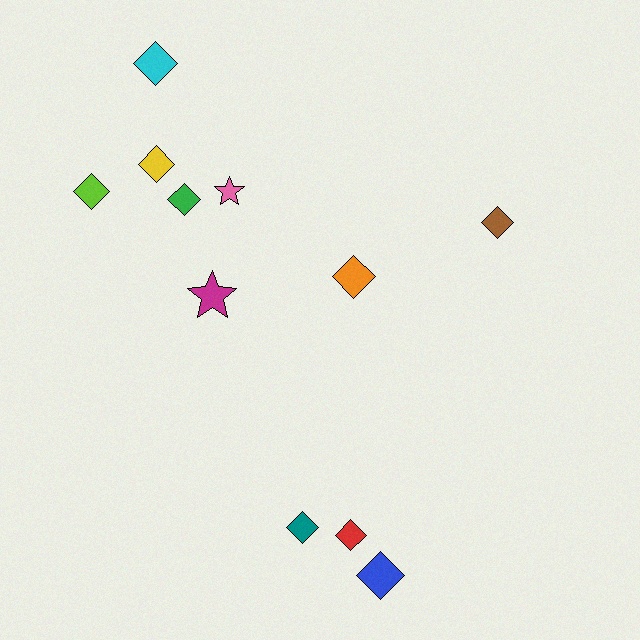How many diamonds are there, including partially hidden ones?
There are 9 diamonds.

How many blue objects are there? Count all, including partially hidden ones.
There is 1 blue object.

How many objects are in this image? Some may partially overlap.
There are 11 objects.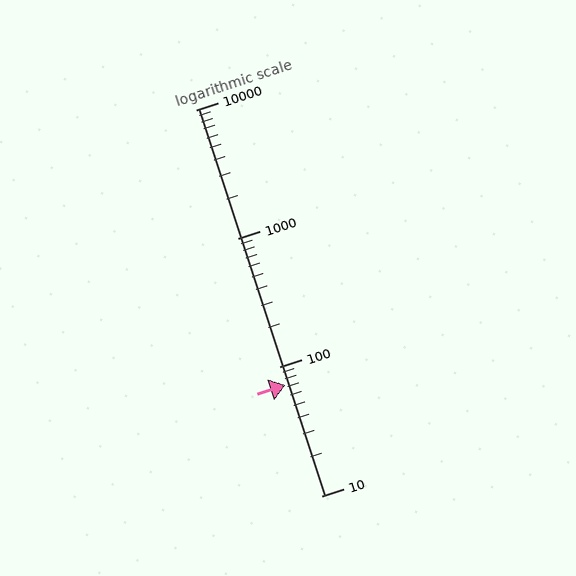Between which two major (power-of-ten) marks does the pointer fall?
The pointer is between 10 and 100.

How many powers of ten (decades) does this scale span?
The scale spans 3 decades, from 10 to 10000.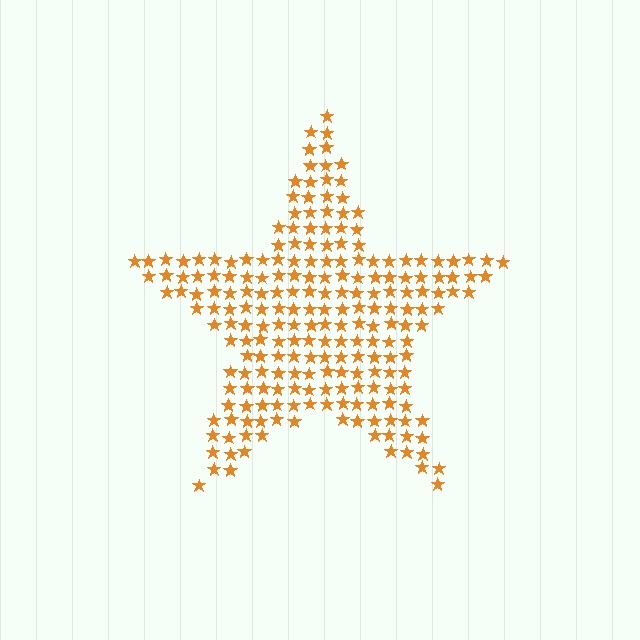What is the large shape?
The large shape is a star.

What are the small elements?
The small elements are stars.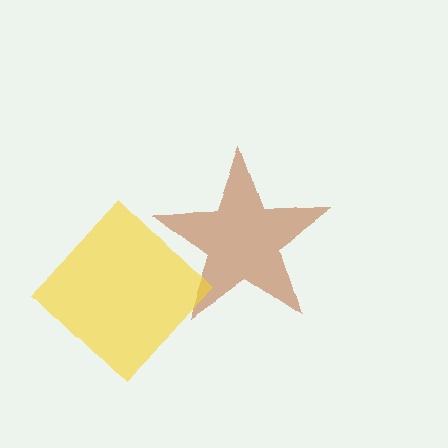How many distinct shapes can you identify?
There are 2 distinct shapes: a brown star, a yellow diamond.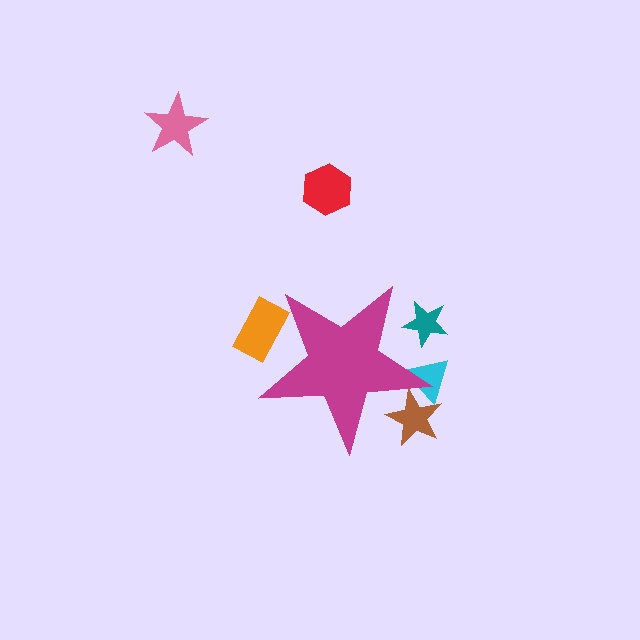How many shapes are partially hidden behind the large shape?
4 shapes are partially hidden.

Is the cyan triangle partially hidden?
Yes, the cyan triangle is partially hidden behind the magenta star.